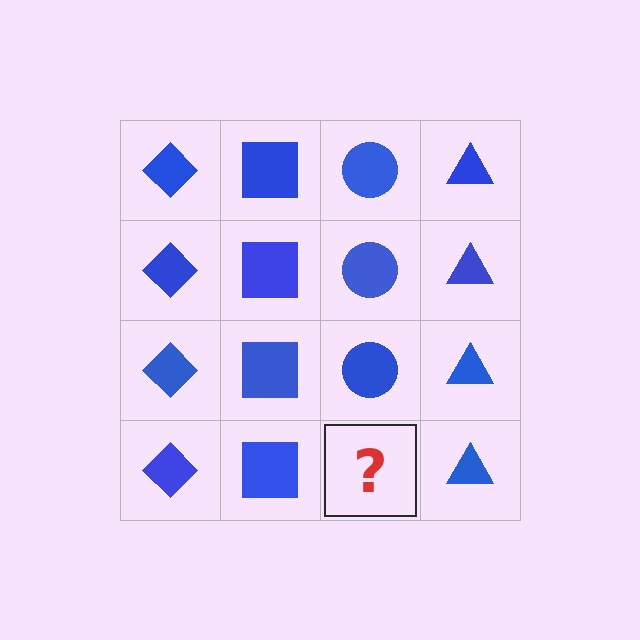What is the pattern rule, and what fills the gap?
The rule is that each column has a consistent shape. The gap should be filled with a blue circle.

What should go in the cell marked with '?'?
The missing cell should contain a blue circle.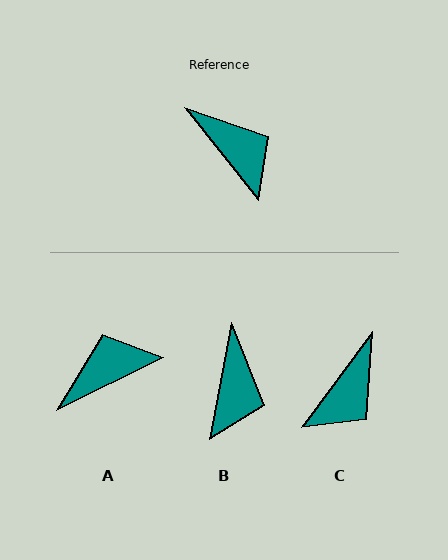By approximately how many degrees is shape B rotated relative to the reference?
Approximately 50 degrees clockwise.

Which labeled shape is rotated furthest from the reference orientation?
A, about 78 degrees away.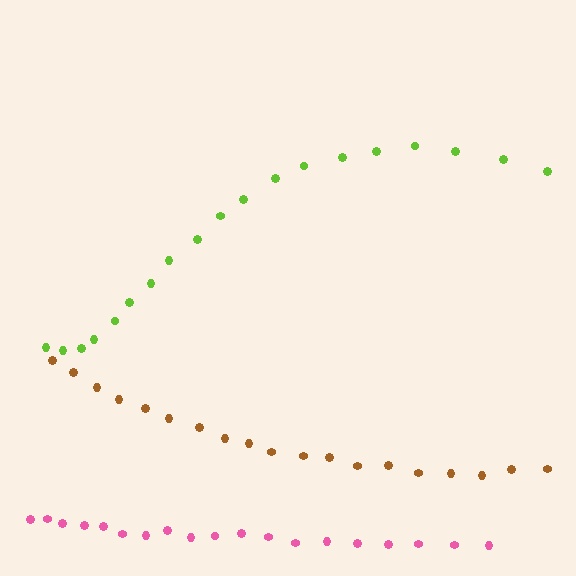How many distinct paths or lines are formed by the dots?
There are 3 distinct paths.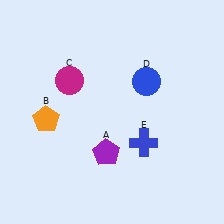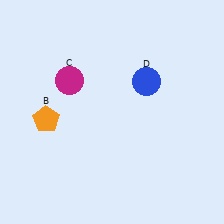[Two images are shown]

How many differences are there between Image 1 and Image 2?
There are 2 differences between the two images.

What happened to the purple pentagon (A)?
The purple pentagon (A) was removed in Image 2. It was in the bottom-left area of Image 1.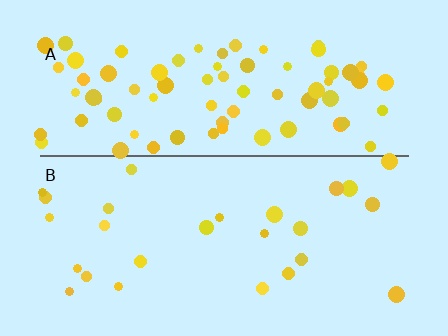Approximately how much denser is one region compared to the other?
Approximately 2.9× — region A over region B.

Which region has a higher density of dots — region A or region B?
A (the top).